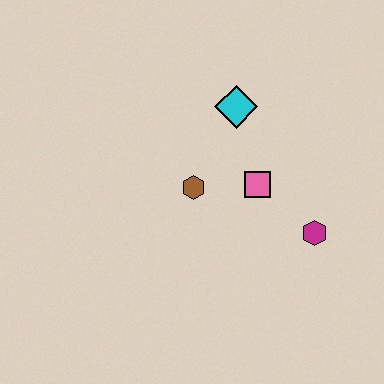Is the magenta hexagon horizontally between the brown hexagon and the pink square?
No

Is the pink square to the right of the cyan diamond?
Yes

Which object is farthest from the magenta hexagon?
The cyan diamond is farthest from the magenta hexagon.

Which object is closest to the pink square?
The brown hexagon is closest to the pink square.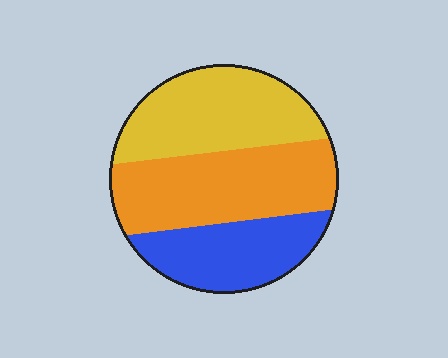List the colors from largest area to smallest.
From largest to smallest: orange, yellow, blue.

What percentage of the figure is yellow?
Yellow takes up about one third (1/3) of the figure.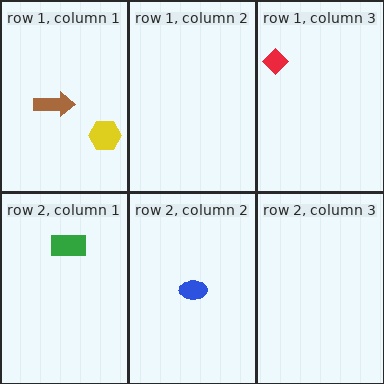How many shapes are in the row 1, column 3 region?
1.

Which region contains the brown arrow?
The row 1, column 1 region.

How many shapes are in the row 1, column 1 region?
2.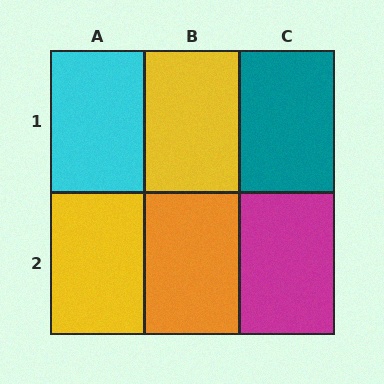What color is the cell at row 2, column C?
Magenta.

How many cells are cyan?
1 cell is cyan.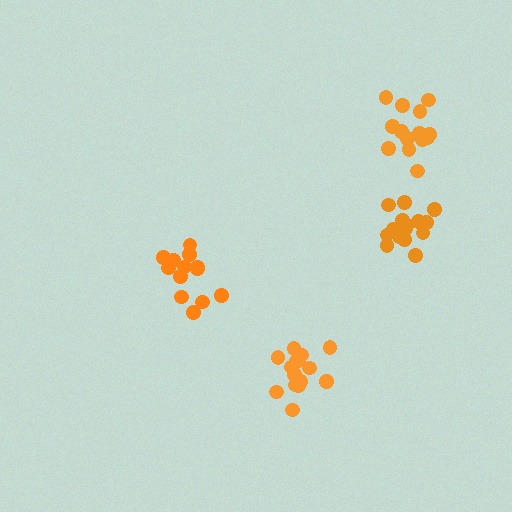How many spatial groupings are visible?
There are 4 spatial groupings.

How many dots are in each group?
Group 1: 15 dots, Group 2: 15 dots, Group 3: 17 dots, Group 4: 13 dots (60 total).